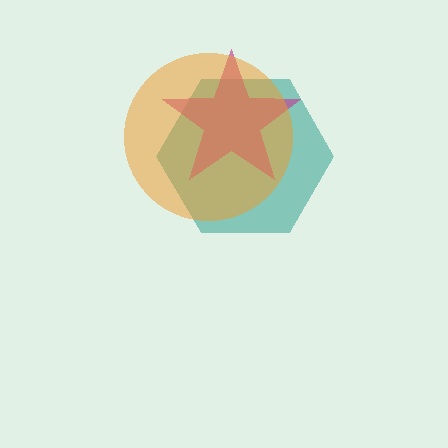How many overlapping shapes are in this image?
There are 3 overlapping shapes in the image.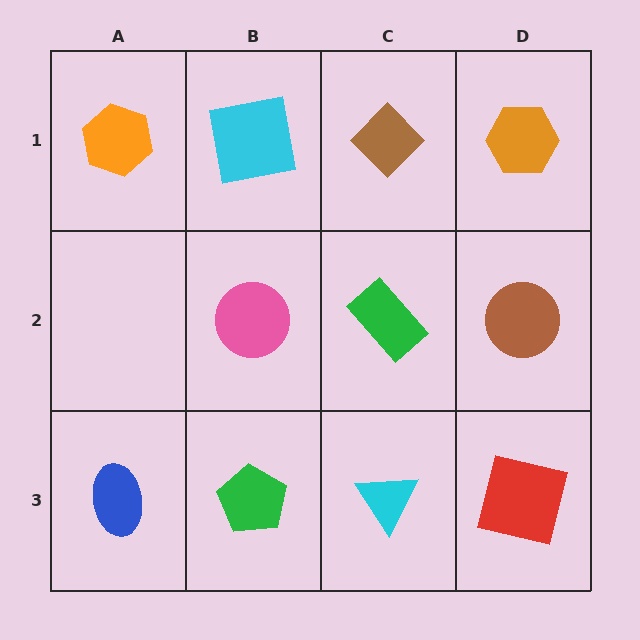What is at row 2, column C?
A green rectangle.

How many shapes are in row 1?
4 shapes.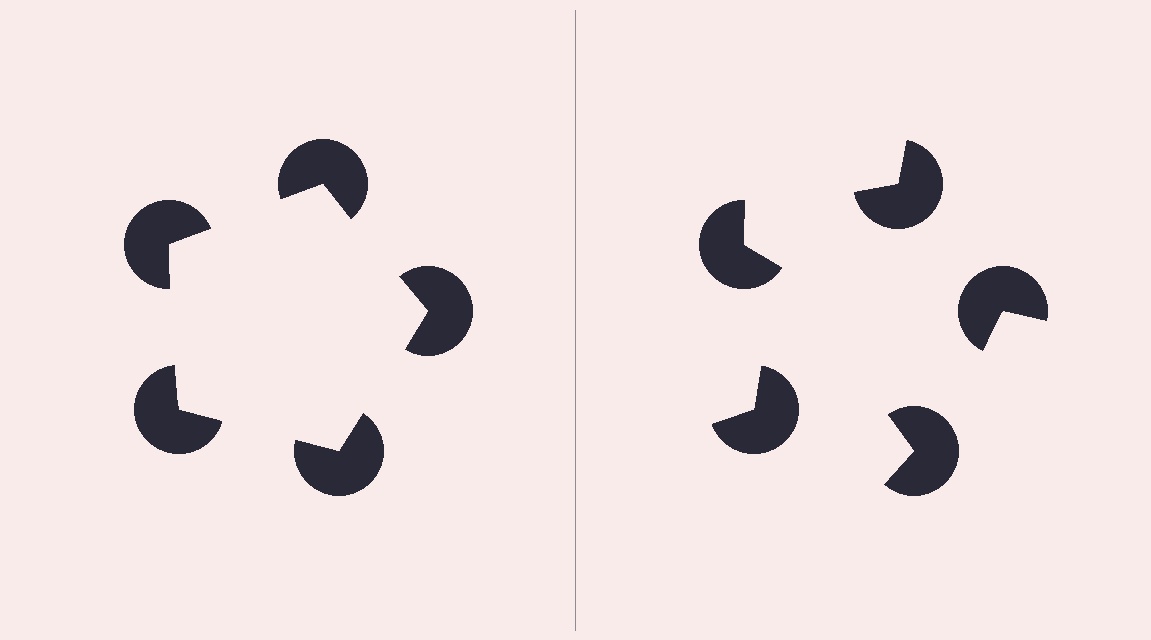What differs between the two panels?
The pac-man discs are positioned identically on both sides; only the wedge orientations differ. On the left they align to a pentagon; on the right they are misaligned.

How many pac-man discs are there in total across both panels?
10 — 5 on each side.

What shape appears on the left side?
An illusory pentagon.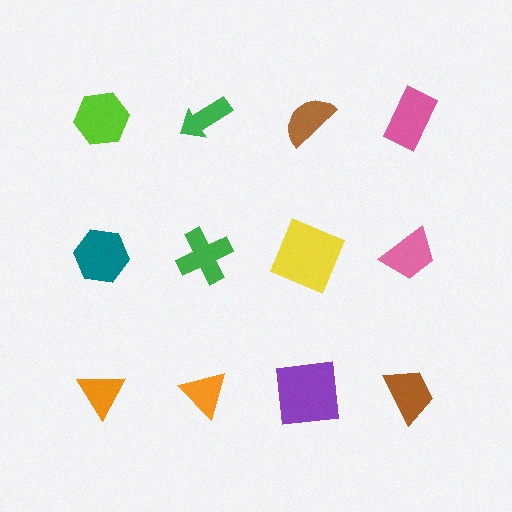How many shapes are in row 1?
4 shapes.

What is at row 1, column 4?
A pink rectangle.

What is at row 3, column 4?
A brown trapezoid.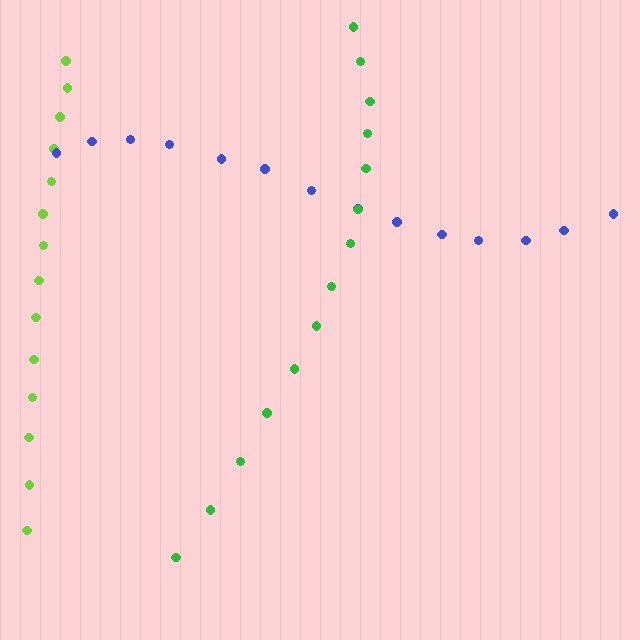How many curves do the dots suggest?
There are 3 distinct paths.